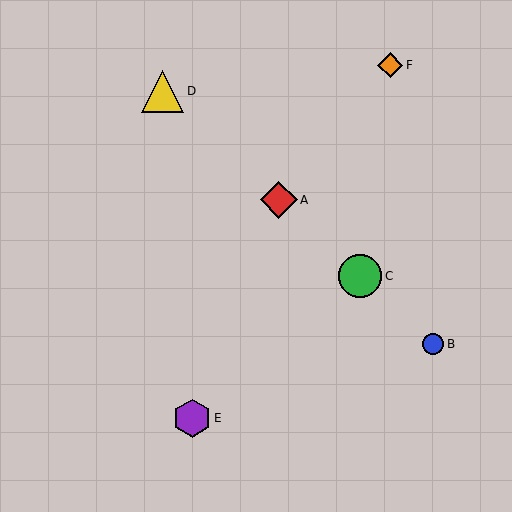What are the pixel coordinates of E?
Object E is at (192, 418).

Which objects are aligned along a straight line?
Objects A, B, C, D are aligned along a straight line.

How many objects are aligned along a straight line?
4 objects (A, B, C, D) are aligned along a straight line.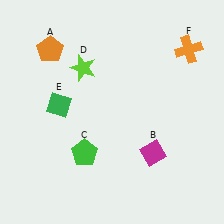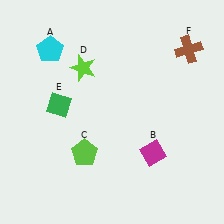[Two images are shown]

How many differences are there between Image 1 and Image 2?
There are 3 differences between the two images.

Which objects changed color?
A changed from orange to cyan. C changed from green to lime. F changed from orange to brown.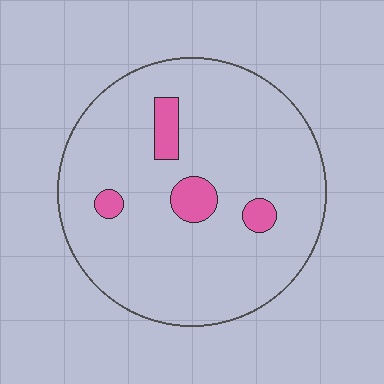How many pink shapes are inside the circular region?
4.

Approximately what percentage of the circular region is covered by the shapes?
Approximately 10%.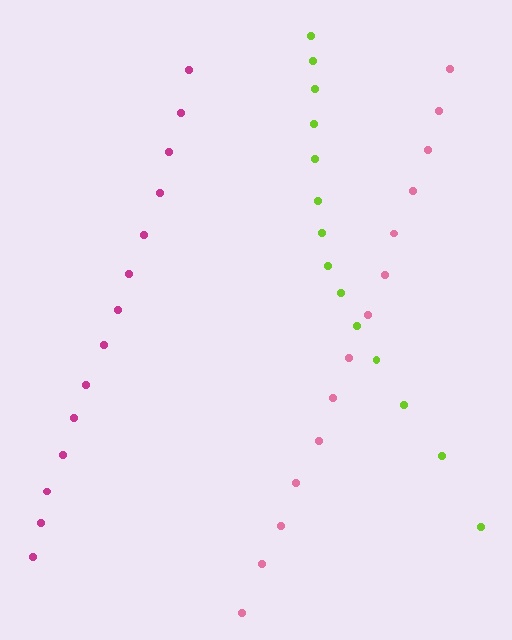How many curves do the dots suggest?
There are 3 distinct paths.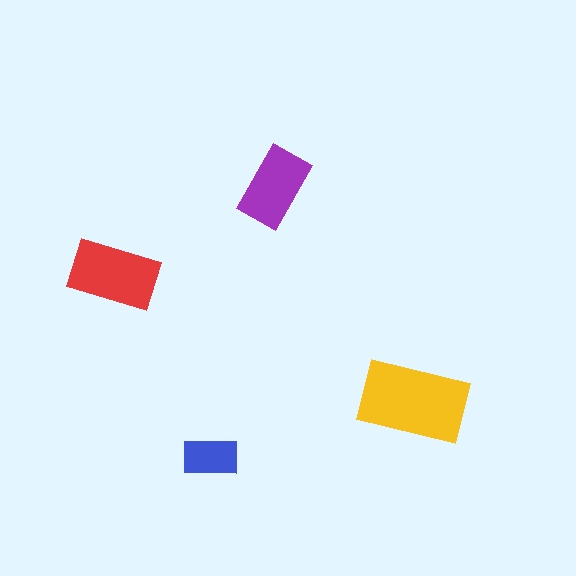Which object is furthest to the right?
The yellow rectangle is rightmost.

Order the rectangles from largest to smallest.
the yellow one, the red one, the purple one, the blue one.